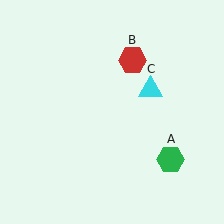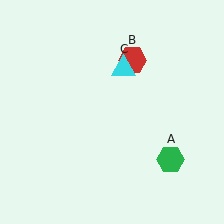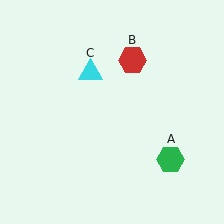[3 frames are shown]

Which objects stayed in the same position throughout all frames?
Green hexagon (object A) and red hexagon (object B) remained stationary.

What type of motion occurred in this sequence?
The cyan triangle (object C) rotated counterclockwise around the center of the scene.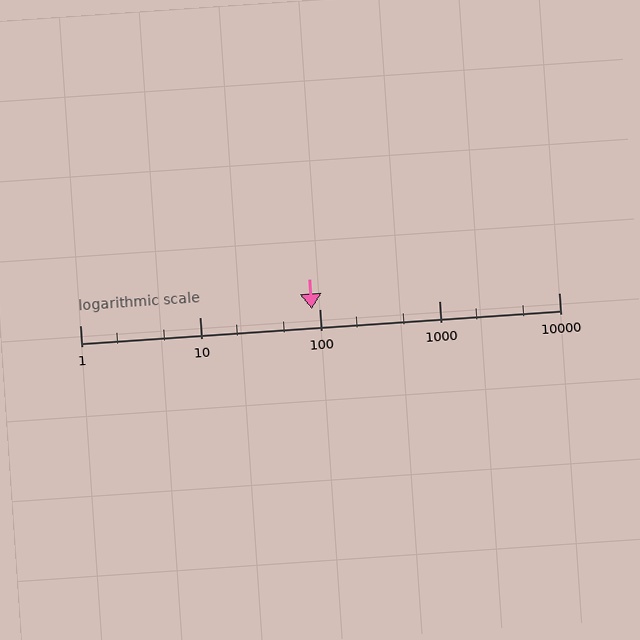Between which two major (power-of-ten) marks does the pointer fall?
The pointer is between 10 and 100.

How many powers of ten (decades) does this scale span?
The scale spans 4 decades, from 1 to 10000.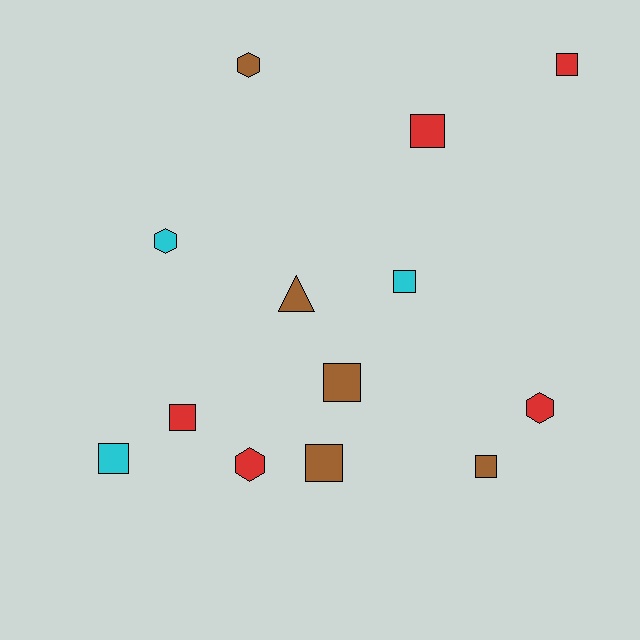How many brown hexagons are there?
There is 1 brown hexagon.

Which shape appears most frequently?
Square, with 8 objects.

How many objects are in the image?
There are 13 objects.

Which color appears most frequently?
Red, with 5 objects.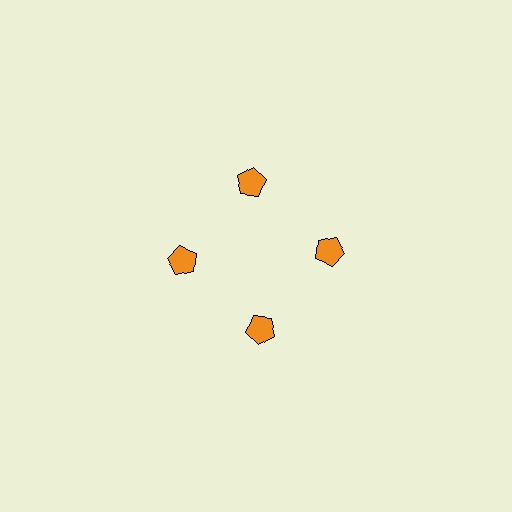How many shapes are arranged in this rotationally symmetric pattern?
There are 4 shapes, arranged in 4 groups of 1.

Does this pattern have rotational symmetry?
Yes, this pattern has 4-fold rotational symmetry. It looks the same after rotating 90 degrees around the center.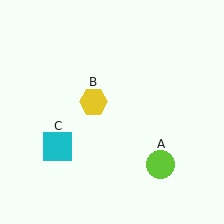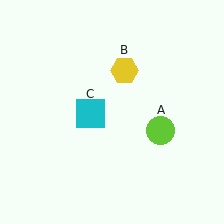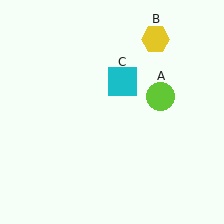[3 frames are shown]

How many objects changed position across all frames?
3 objects changed position: lime circle (object A), yellow hexagon (object B), cyan square (object C).